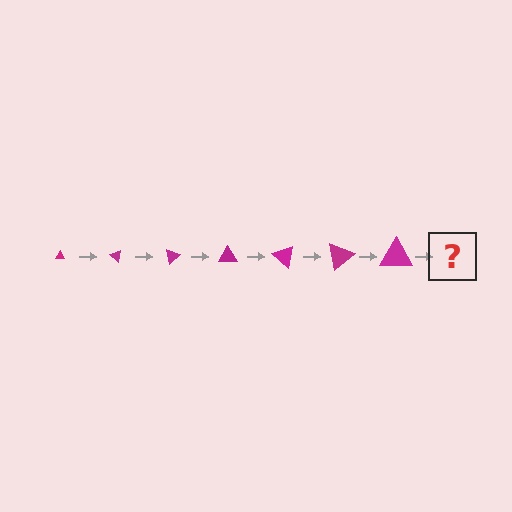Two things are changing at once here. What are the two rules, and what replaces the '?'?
The two rules are that the triangle grows larger each step and it rotates 40 degrees each step. The '?' should be a triangle, larger than the previous one and rotated 280 degrees from the start.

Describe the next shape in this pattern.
It should be a triangle, larger than the previous one and rotated 280 degrees from the start.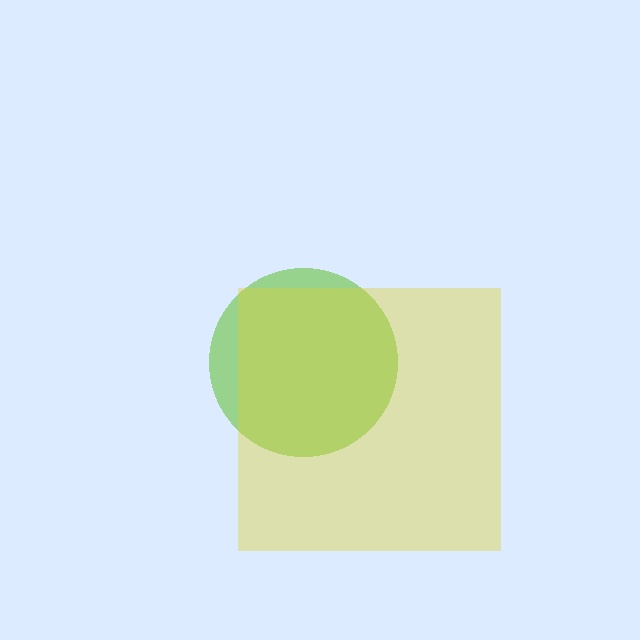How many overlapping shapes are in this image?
There are 2 overlapping shapes in the image.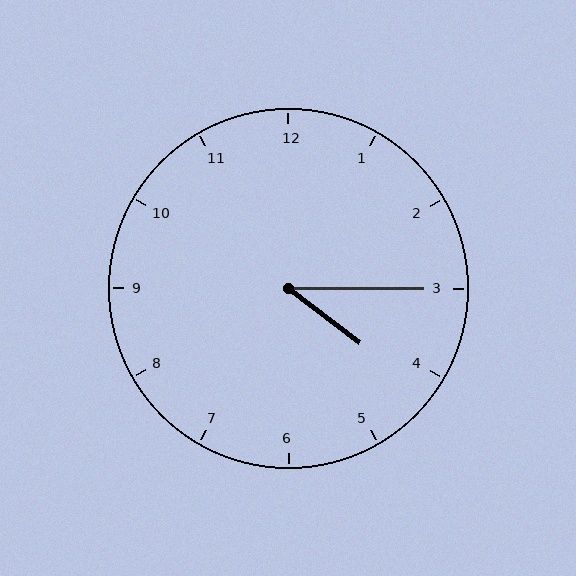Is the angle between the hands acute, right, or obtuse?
It is acute.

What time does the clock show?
4:15.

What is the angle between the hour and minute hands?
Approximately 38 degrees.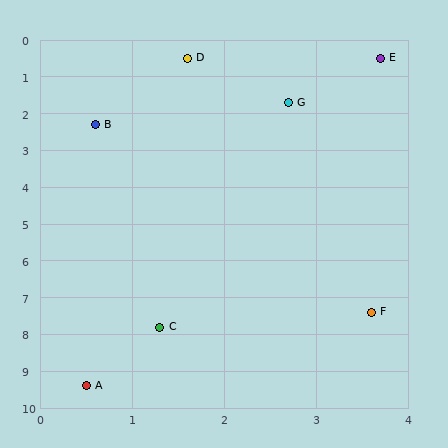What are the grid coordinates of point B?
Point B is at approximately (0.6, 2.3).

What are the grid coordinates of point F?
Point F is at approximately (3.6, 7.4).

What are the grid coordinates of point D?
Point D is at approximately (1.6, 0.5).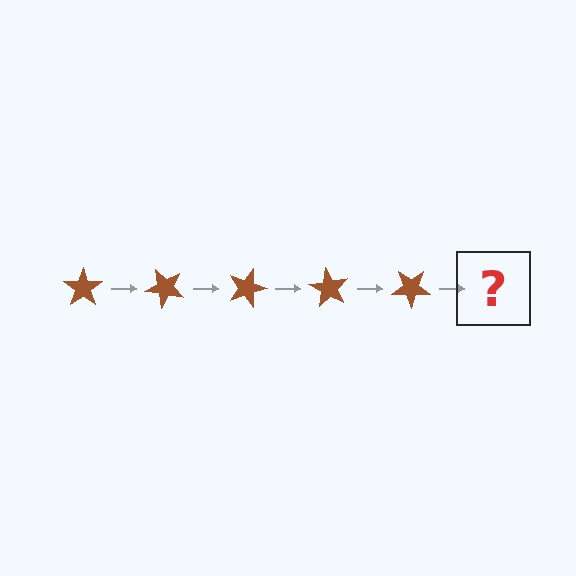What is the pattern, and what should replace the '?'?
The pattern is that the star rotates 45 degrees each step. The '?' should be a brown star rotated 225 degrees.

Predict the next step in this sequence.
The next step is a brown star rotated 225 degrees.